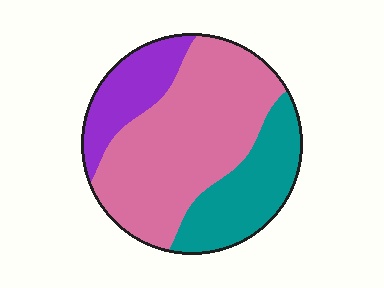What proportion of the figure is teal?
Teal takes up about one quarter (1/4) of the figure.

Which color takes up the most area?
Pink, at roughly 55%.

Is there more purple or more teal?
Teal.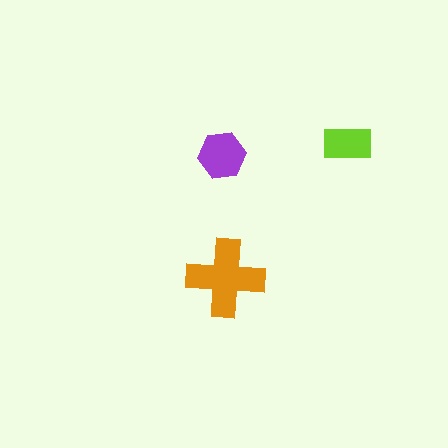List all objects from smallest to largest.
The lime rectangle, the purple hexagon, the orange cross.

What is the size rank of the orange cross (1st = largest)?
1st.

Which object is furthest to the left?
The purple hexagon is leftmost.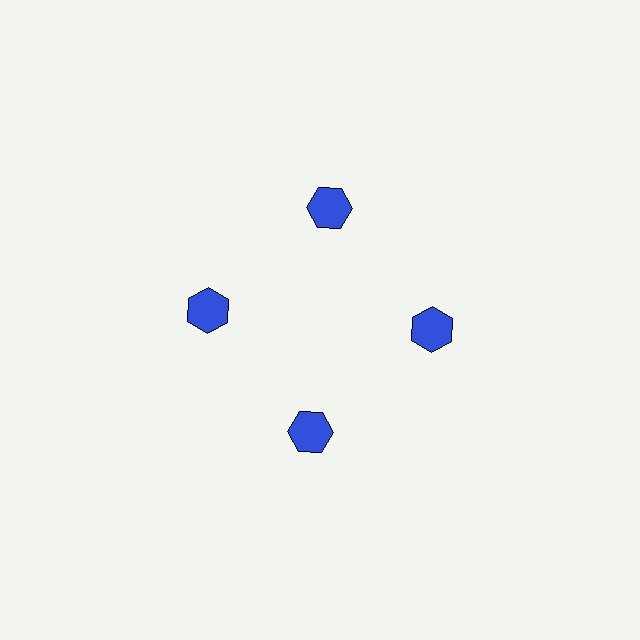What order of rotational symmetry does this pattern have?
This pattern has 4-fold rotational symmetry.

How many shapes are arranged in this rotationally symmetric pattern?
There are 4 shapes, arranged in 4 groups of 1.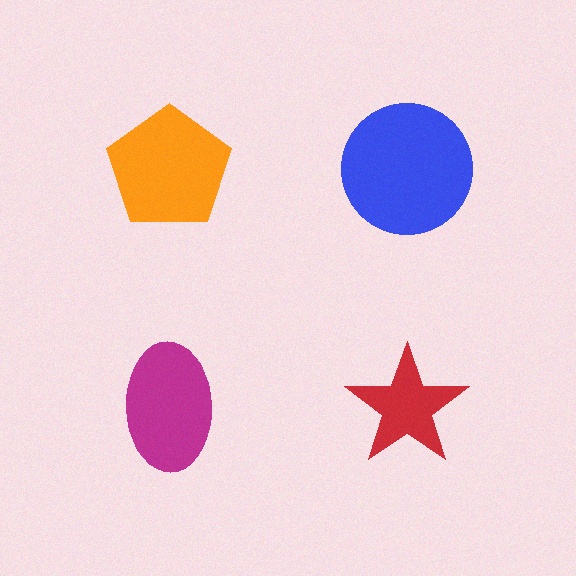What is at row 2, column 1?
A magenta ellipse.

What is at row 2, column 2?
A red star.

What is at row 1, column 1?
An orange pentagon.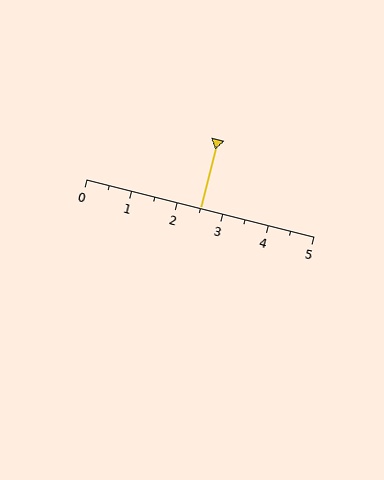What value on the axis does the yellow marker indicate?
The marker indicates approximately 2.5.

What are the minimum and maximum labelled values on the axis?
The axis runs from 0 to 5.